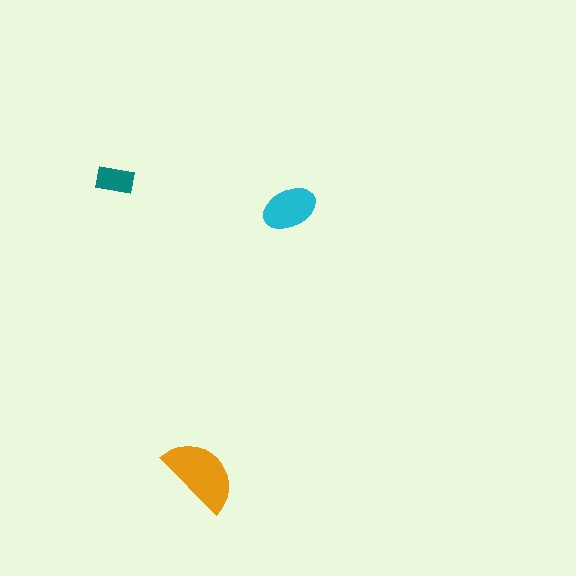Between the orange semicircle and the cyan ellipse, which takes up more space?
The orange semicircle.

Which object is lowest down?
The orange semicircle is bottommost.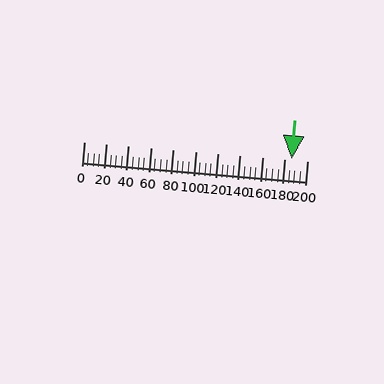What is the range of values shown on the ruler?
The ruler shows values from 0 to 200.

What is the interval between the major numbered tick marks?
The major tick marks are spaced 20 units apart.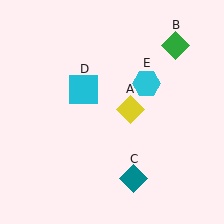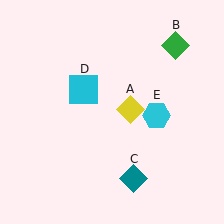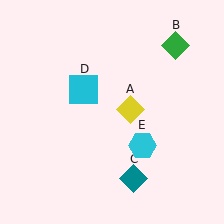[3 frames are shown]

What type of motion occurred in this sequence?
The cyan hexagon (object E) rotated clockwise around the center of the scene.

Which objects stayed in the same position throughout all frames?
Yellow diamond (object A) and green diamond (object B) and teal diamond (object C) and cyan square (object D) remained stationary.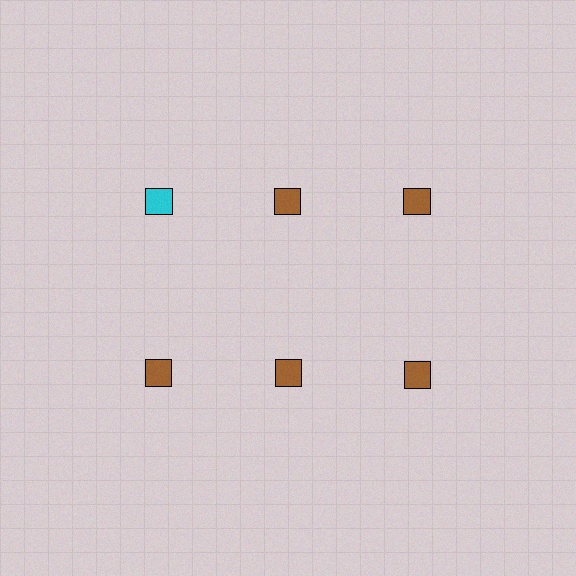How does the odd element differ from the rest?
It has a different color: cyan instead of brown.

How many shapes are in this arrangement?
There are 6 shapes arranged in a grid pattern.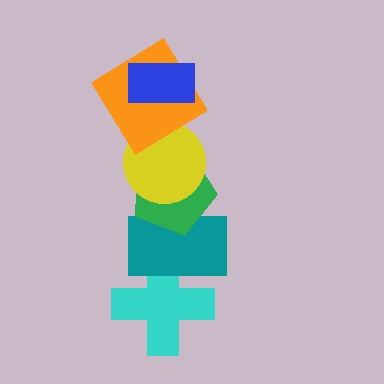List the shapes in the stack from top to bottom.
From top to bottom: the blue rectangle, the orange diamond, the yellow circle, the green pentagon, the teal rectangle, the cyan cross.